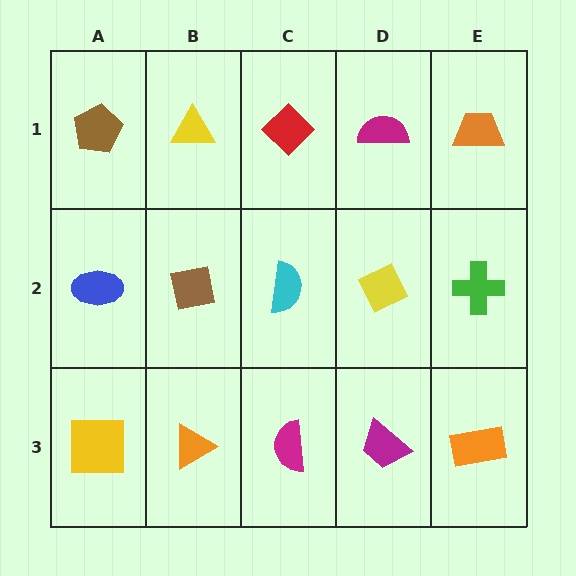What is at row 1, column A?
A brown pentagon.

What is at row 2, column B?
A brown square.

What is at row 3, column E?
An orange rectangle.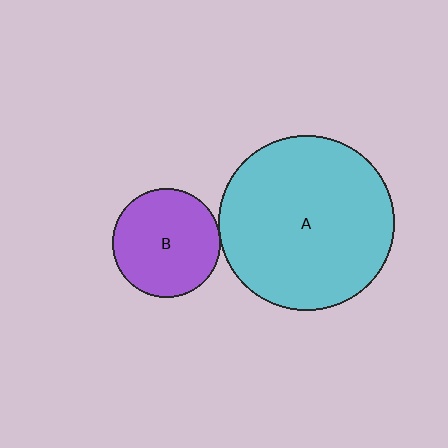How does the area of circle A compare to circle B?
Approximately 2.6 times.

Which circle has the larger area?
Circle A (cyan).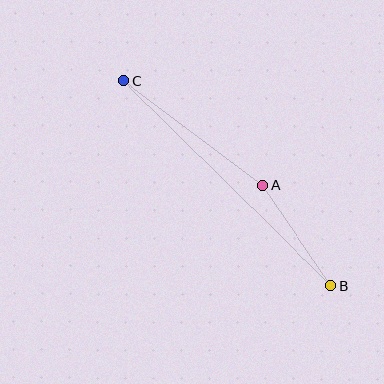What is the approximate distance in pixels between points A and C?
The distance between A and C is approximately 175 pixels.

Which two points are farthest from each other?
Points B and C are farthest from each other.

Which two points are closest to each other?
Points A and B are closest to each other.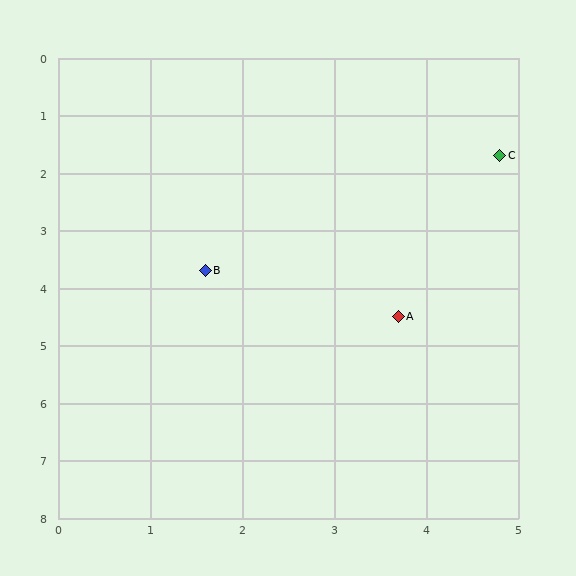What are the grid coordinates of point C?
Point C is at approximately (4.8, 1.7).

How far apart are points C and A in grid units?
Points C and A are about 3.0 grid units apart.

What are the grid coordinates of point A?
Point A is at approximately (3.7, 4.5).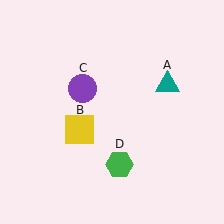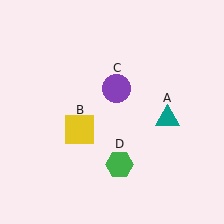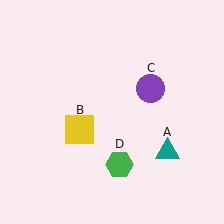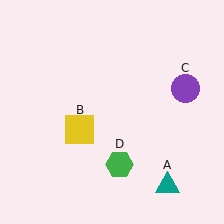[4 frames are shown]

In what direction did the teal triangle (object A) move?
The teal triangle (object A) moved down.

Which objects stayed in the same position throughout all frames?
Yellow square (object B) and green hexagon (object D) remained stationary.